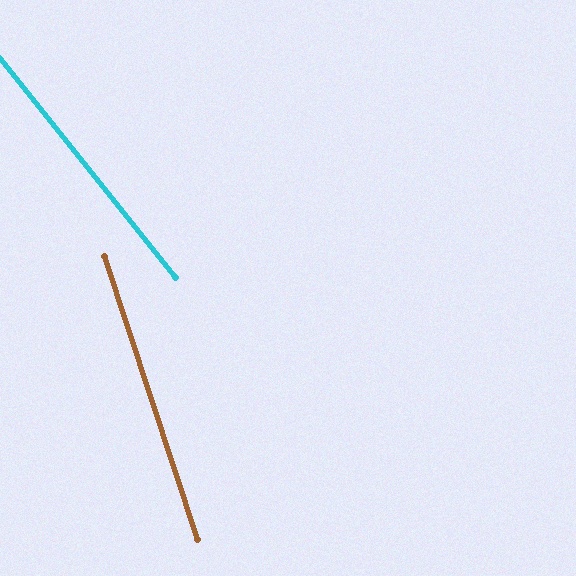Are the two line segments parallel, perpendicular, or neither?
Neither parallel nor perpendicular — they differ by about 21°.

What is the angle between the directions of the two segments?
Approximately 21 degrees.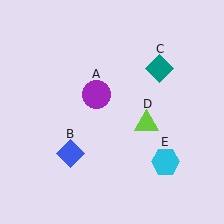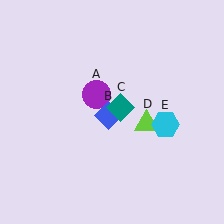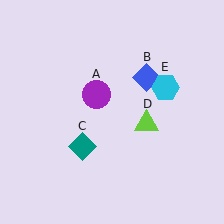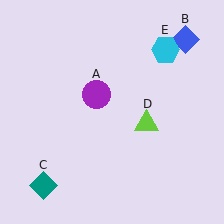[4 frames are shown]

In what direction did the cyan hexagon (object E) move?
The cyan hexagon (object E) moved up.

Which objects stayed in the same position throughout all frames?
Purple circle (object A) and lime triangle (object D) remained stationary.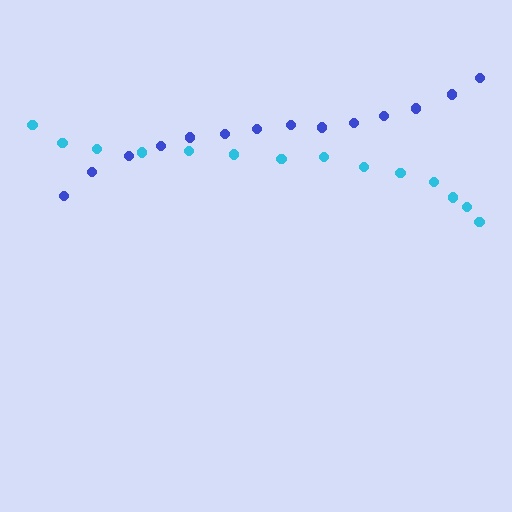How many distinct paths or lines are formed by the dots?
There are 2 distinct paths.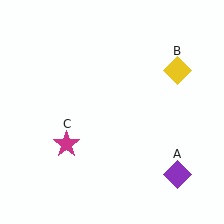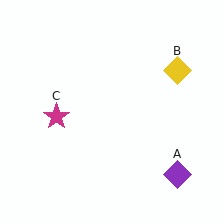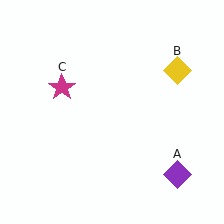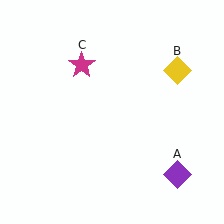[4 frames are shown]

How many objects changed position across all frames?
1 object changed position: magenta star (object C).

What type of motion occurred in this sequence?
The magenta star (object C) rotated clockwise around the center of the scene.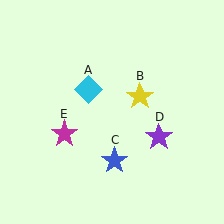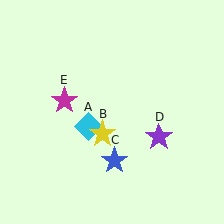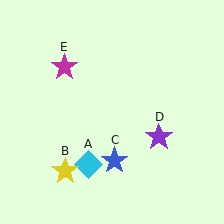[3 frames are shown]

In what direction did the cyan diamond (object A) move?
The cyan diamond (object A) moved down.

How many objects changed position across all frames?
3 objects changed position: cyan diamond (object A), yellow star (object B), magenta star (object E).